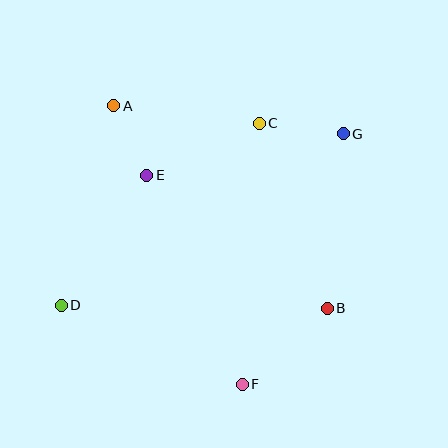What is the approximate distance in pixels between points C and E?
The distance between C and E is approximately 124 pixels.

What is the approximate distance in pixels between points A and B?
The distance between A and B is approximately 294 pixels.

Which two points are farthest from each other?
Points D and G are farthest from each other.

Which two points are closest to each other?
Points A and E are closest to each other.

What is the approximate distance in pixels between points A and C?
The distance between A and C is approximately 147 pixels.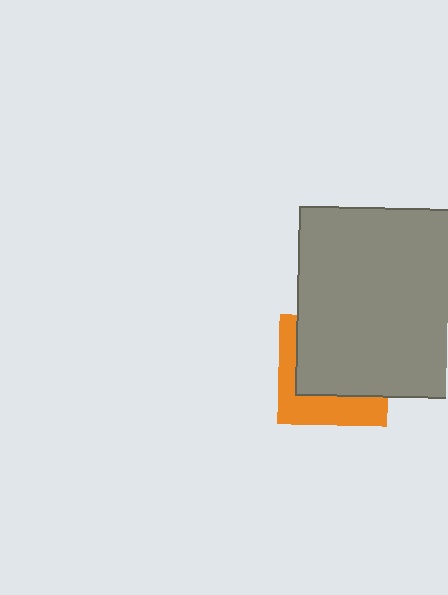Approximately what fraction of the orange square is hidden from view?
Roughly 61% of the orange square is hidden behind the gray square.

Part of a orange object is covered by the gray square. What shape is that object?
It is a square.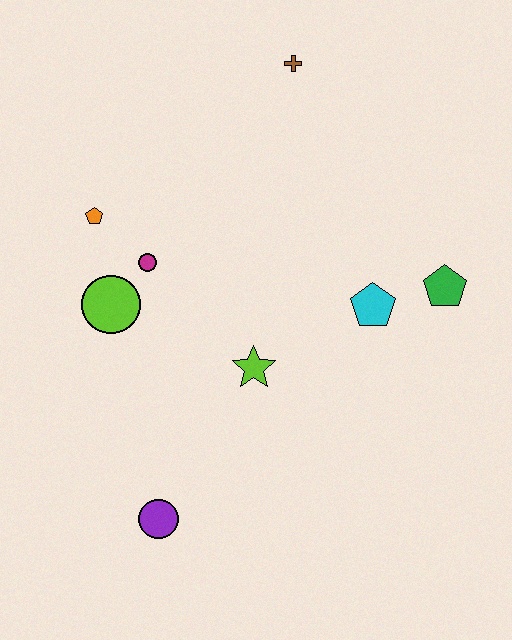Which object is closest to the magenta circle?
The lime circle is closest to the magenta circle.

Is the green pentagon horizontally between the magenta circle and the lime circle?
No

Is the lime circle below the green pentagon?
Yes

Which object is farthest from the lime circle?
The green pentagon is farthest from the lime circle.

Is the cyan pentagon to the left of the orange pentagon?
No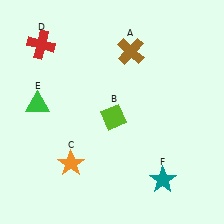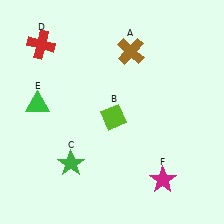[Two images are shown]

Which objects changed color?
C changed from orange to green. F changed from teal to magenta.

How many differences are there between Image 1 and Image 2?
There are 2 differences between the two images.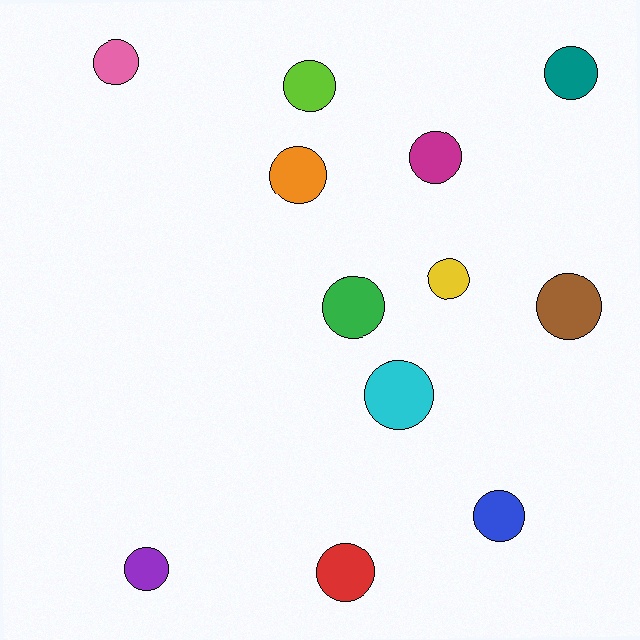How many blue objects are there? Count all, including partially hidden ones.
There is 1 blue object.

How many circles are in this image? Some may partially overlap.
There are 12 circles.